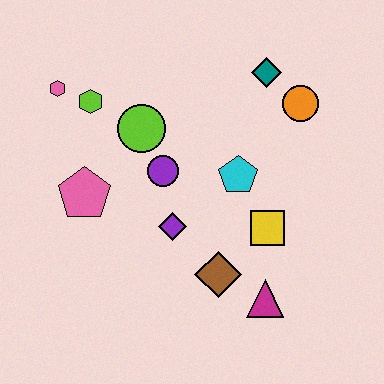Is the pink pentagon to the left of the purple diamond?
Yes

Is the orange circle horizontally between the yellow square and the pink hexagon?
No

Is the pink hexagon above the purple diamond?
Yes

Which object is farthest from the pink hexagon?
The magenta triangle is farthest from the pink hexagon.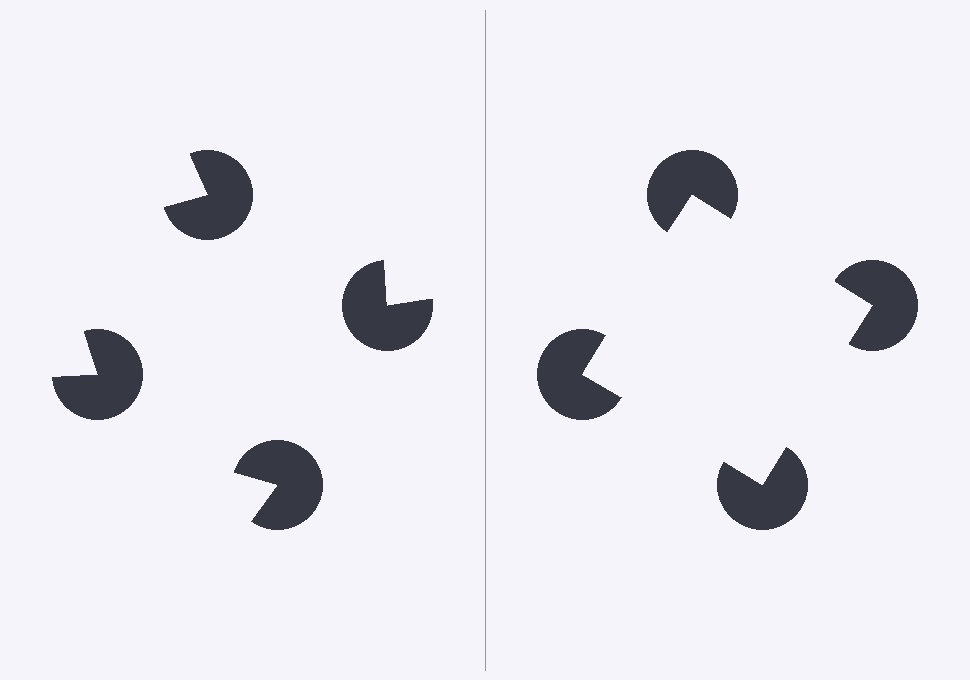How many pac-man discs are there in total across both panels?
8 — 4 on each side.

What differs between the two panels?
The pac-man discs are positioned identically on both sides; only the wedge orientations differ. On the right they align to a square; on the left they are misaligned.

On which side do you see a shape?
An illusory square appears on the right side. On the left side the wedge cuts are rotated, so no coherent shape forms.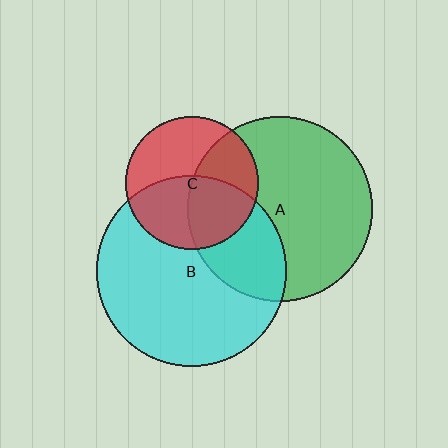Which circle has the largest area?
Circle B (cyan).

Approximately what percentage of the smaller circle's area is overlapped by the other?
Approximately 50%.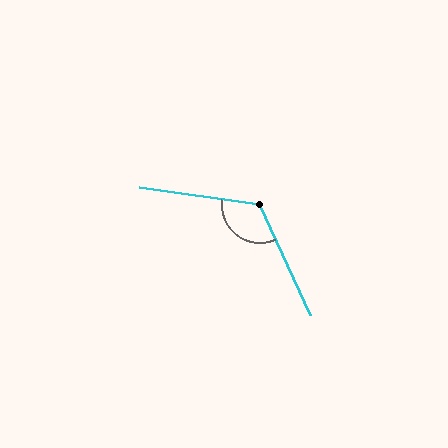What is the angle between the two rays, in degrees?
Approximately 123 degrees.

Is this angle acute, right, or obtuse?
It is obtuse.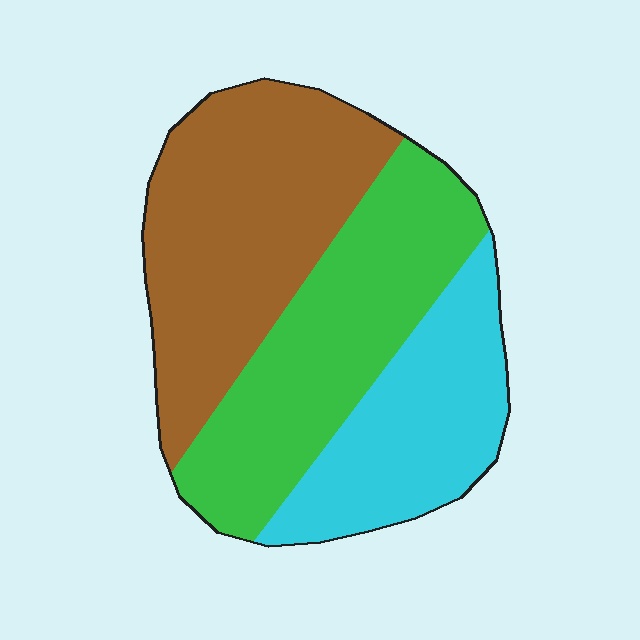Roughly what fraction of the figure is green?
Green takes up about one third (1/3) of the figure.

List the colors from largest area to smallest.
From largest to smallest: brown, green, cyan.